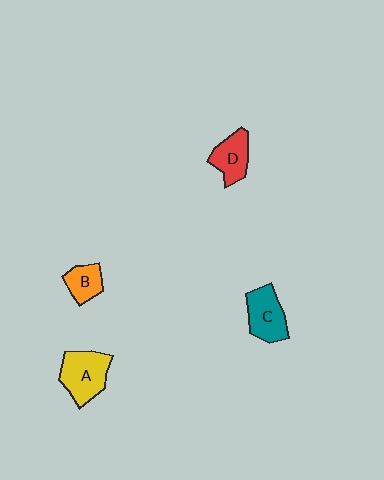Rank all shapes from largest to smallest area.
From largest to smallest: A (yellow), C (teal), D (red), B (orange).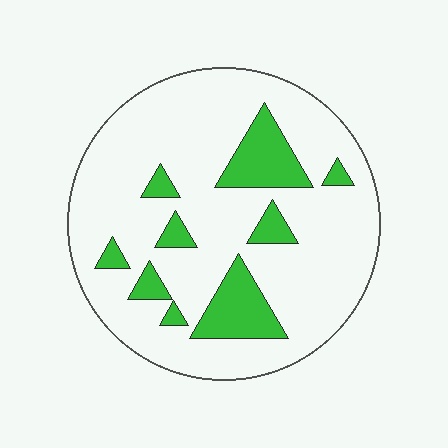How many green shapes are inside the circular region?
9.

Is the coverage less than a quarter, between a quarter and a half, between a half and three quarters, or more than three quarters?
Less than a quarter.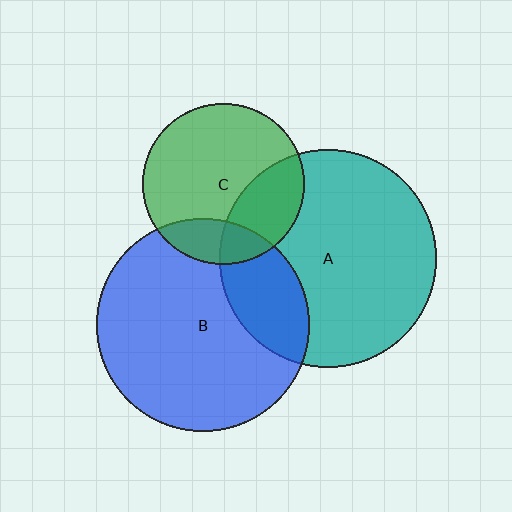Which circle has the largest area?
Circle A (teal).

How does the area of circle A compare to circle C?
Approximately 1.8 times.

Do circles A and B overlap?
Yes.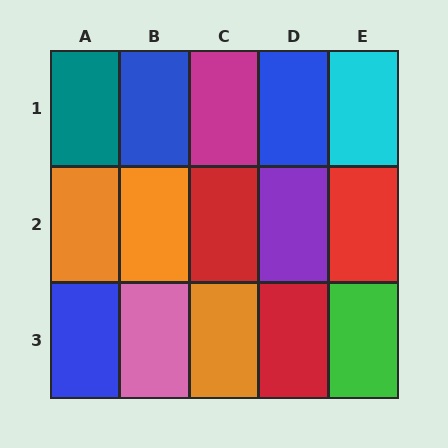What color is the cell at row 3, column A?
Blue.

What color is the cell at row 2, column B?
Orange.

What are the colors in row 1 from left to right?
Teal, blue, magenta, blue, cyan.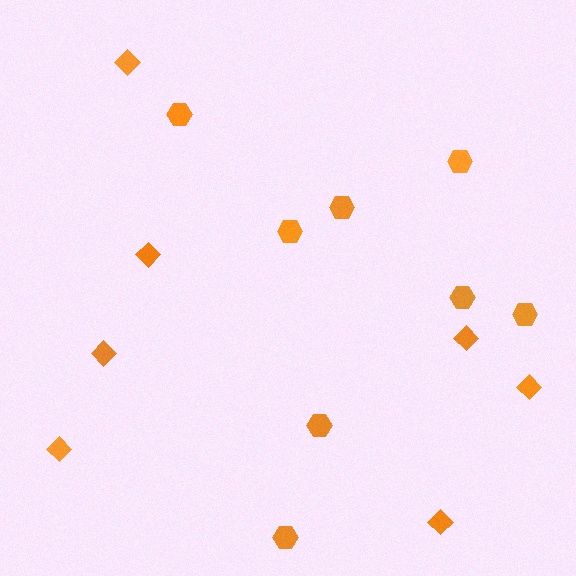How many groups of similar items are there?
There are 2 groups: one group of diamonds (7) and one group of hexagons (8).